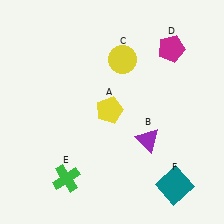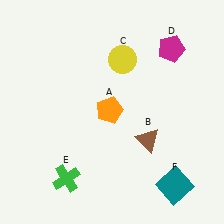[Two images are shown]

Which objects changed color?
A changed from yellow to orange. B changed from purple to brown.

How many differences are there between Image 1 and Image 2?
There are 2 differences between the two images.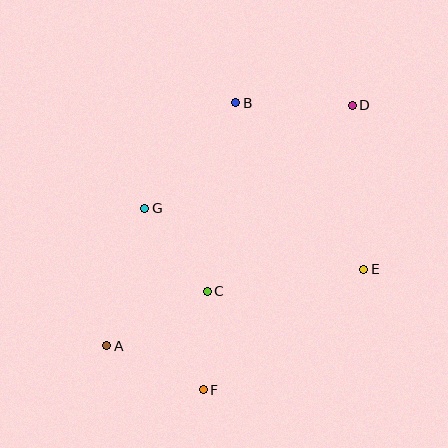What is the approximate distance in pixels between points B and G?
The distance between B and G is approximately 140 pixels.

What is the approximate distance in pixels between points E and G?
The distance between E and G is approximately 227 pixels.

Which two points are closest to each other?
Points C and F are closest to each other.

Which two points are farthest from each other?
Points A and D are farthest from each other.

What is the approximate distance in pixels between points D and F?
The distance between D and F is approximately 321 pixels.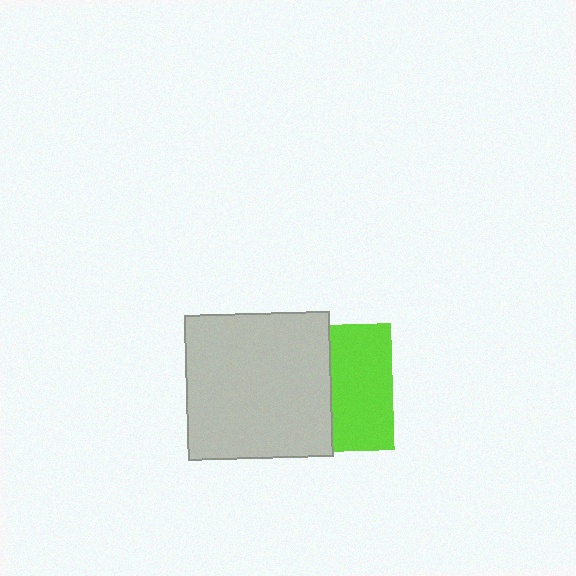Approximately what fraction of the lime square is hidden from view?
Roughly 52% of the lime square is hidden behind the light gray square.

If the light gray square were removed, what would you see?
You would see the complete lime square.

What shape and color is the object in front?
The object in front is a light gray square.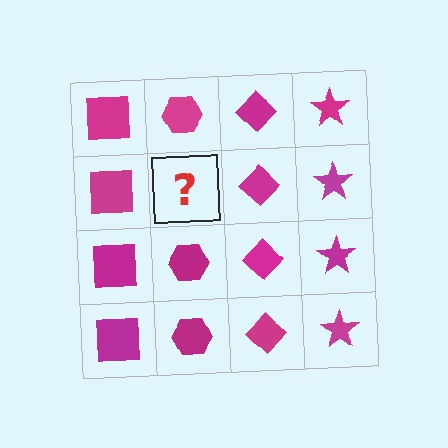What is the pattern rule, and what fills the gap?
The rule is that each column has a consistent shape. The gap should be filled with a magenta hexagon.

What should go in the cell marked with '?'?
The missing cell should contain a magenta hexagon.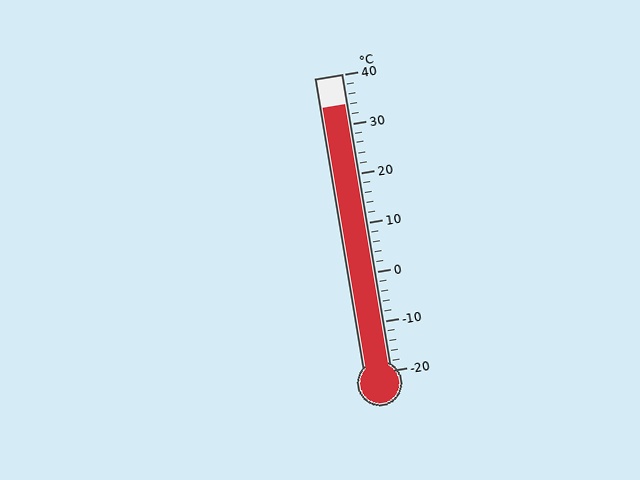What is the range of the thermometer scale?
The thermometer scale ranges from -20°C to 40°C.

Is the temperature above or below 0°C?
The temperature is above 0°C.